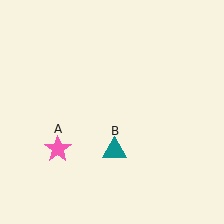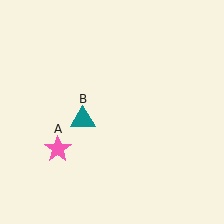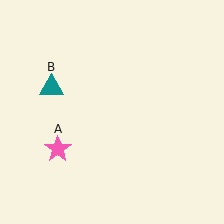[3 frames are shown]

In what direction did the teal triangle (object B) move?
The teal triangle (object B) moved up and to the left.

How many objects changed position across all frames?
1 object changed position: teal triangle (object B).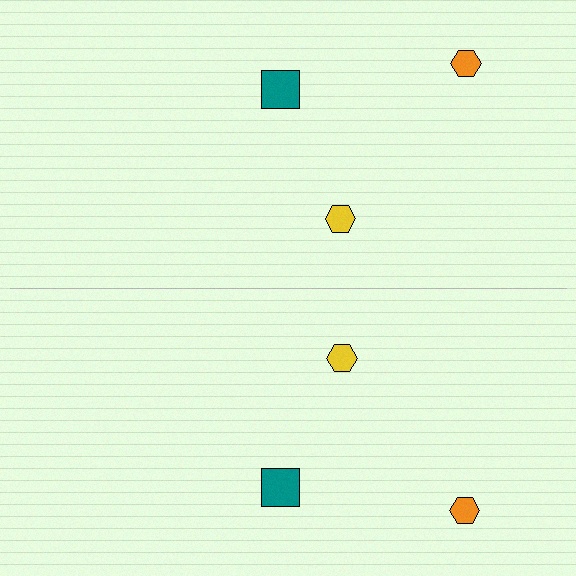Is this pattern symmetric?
Yes, this pattern has bilateral (reflection) symmetry.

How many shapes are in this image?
There are 6 shapes in this image.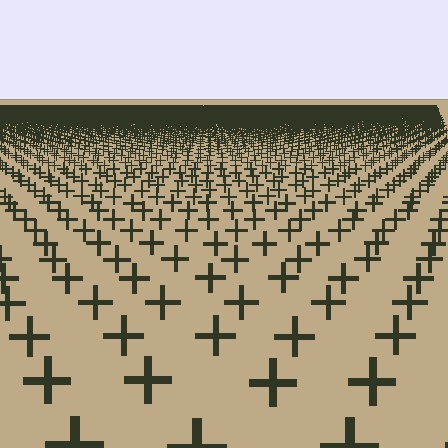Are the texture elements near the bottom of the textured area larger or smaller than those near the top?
Larger. Near the bottom, elements are closer to the viewer and appear at a bigger on-screen size.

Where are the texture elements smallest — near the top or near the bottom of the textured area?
Near the top.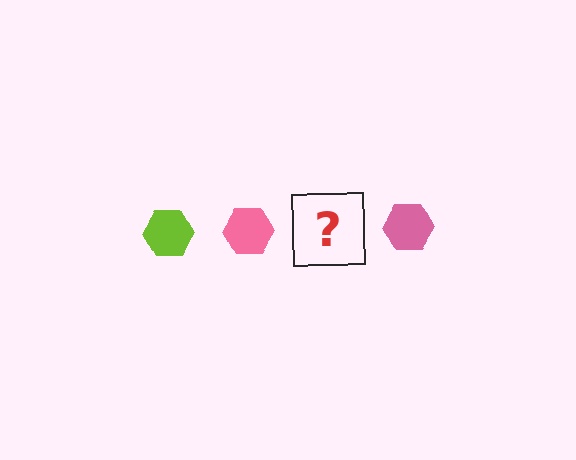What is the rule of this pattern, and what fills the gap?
The rule is that the pattern cycles through lime, pink hexagons. The gap should be filled with a lime hexagon.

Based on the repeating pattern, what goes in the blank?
The blank should be a lime hexagon.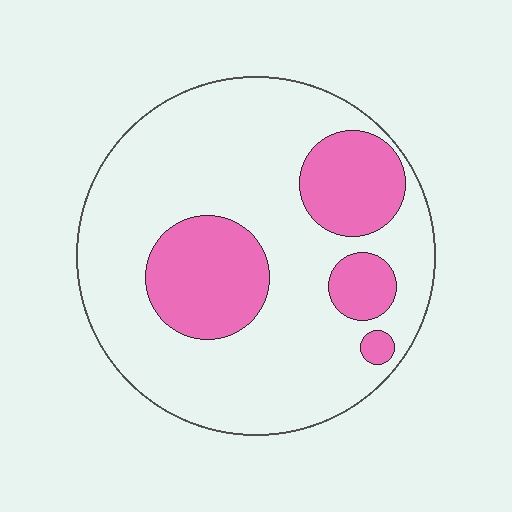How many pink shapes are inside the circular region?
4.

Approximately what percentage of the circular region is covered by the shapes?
Approximately 25%.